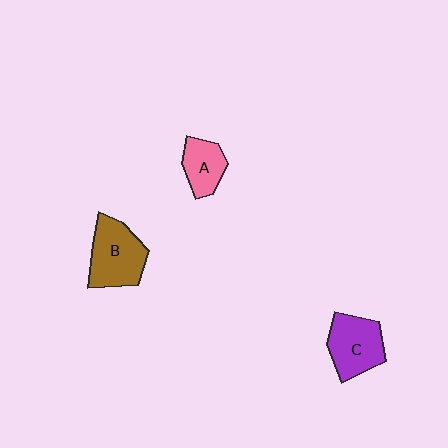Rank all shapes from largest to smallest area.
From largest to smallest: B (brown), C (purple), A (pink).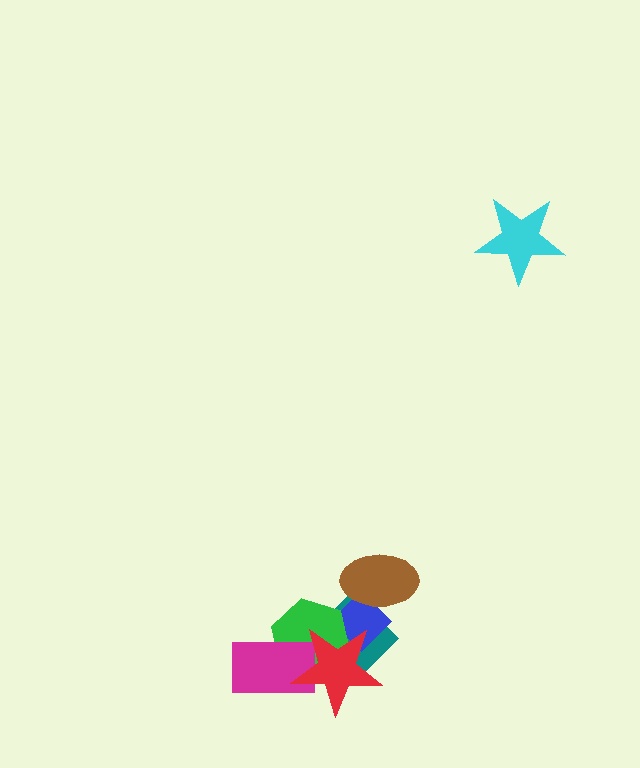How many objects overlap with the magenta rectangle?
2 objects overlap with the magenta rectangle.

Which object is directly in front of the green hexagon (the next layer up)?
The magenta rectangle is directly in front of the green hexagon.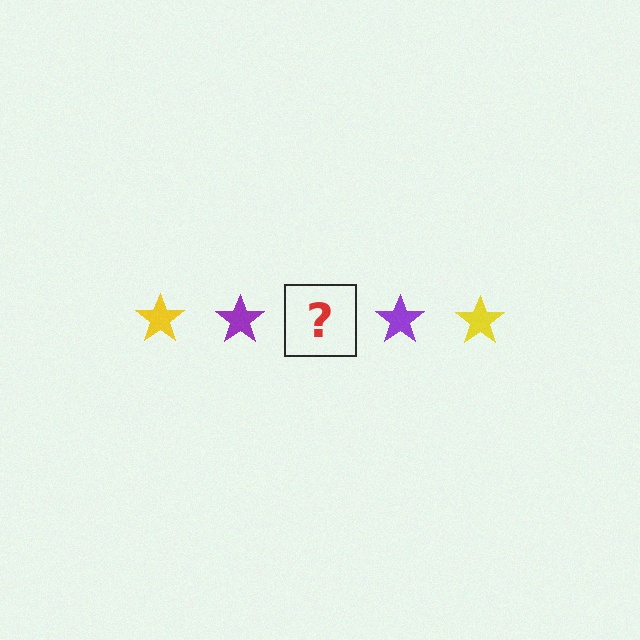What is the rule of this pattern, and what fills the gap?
The rule is that the pattern cycles through yellow, purple stars. The gap should be filled with a yellow star.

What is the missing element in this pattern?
The missing element is a yellow star.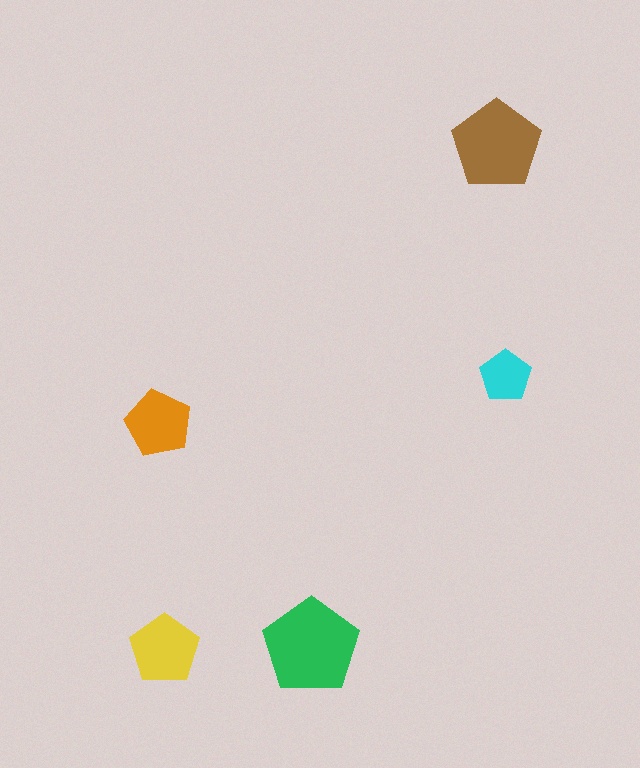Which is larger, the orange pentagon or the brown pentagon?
The brown one.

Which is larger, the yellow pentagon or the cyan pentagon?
The yellow one.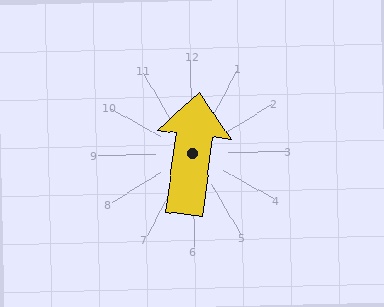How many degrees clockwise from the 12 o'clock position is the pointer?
Approximately 8 degrees.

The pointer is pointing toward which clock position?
Roughly 12 o'clock.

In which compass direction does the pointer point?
North.